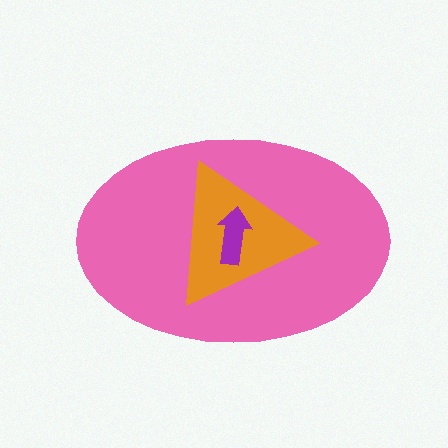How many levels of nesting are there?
3.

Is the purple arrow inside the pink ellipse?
Yes.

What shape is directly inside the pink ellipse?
The orange triangle.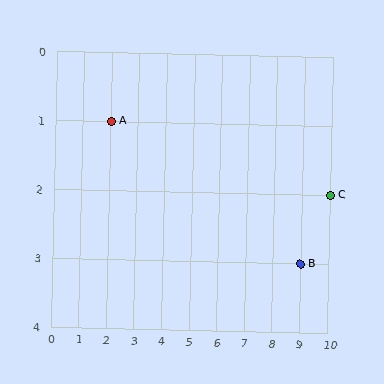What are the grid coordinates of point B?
Point B is at grid coordinates (9, 3).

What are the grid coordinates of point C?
Point C is at grid coordinates (10, 2).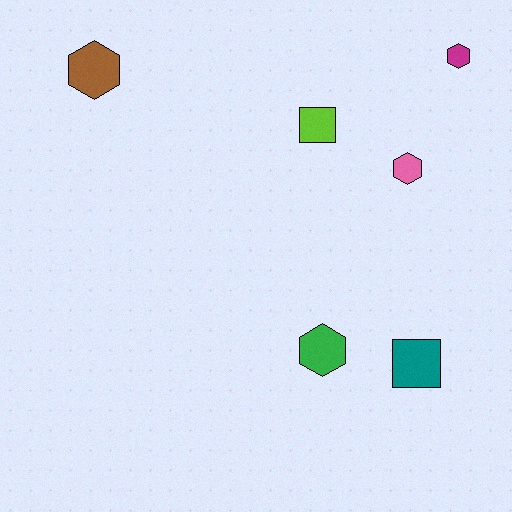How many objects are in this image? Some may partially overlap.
There are 6 objects.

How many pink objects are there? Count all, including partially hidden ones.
There is 1 pink object.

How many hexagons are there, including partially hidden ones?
There are 4 hexagons.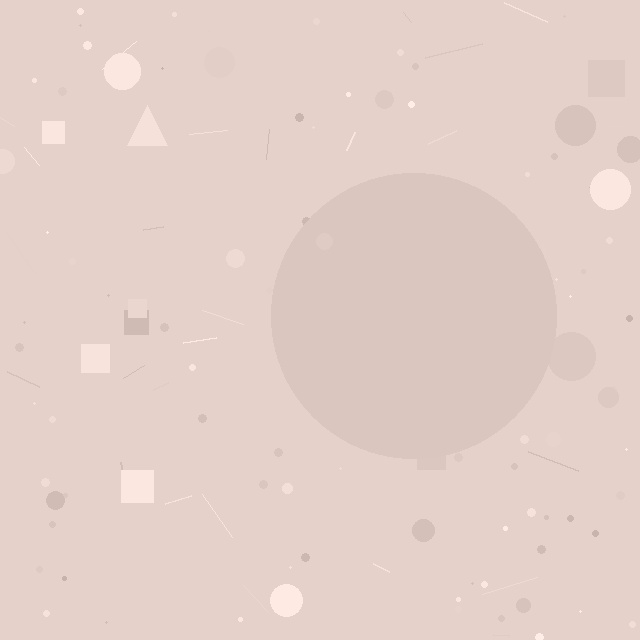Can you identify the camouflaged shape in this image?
The camouflaged shape is a circle.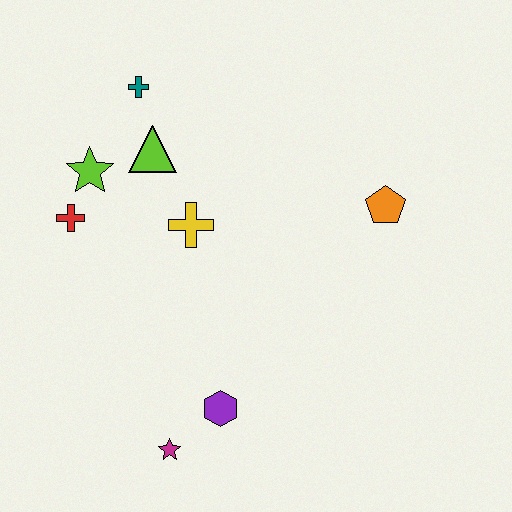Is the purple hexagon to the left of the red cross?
No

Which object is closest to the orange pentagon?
The yellow cross is closest to the orange pentagon.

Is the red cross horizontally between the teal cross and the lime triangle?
No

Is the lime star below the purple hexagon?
No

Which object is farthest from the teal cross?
The magenta star is farthest from the teal cross.